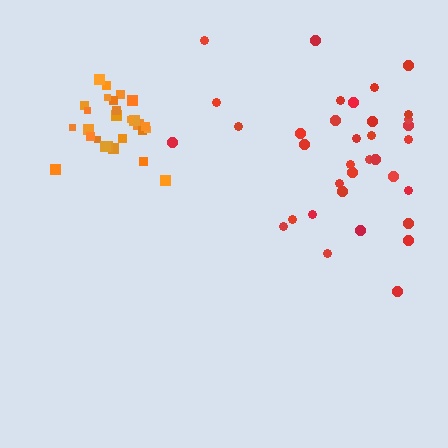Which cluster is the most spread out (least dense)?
Red.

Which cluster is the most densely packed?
Orange.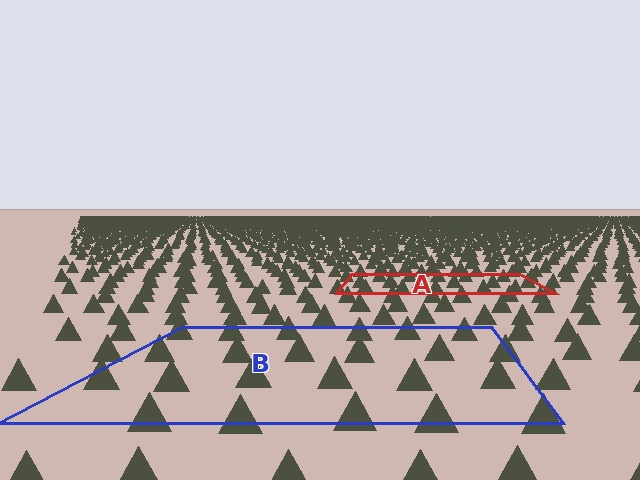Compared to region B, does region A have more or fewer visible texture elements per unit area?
Region A has more texture elements per unit area — they are packed more densely because it is farther away.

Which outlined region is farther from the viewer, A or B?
Region A is farther from the viewer — the texture elements inside it appear smaller and more densely packed.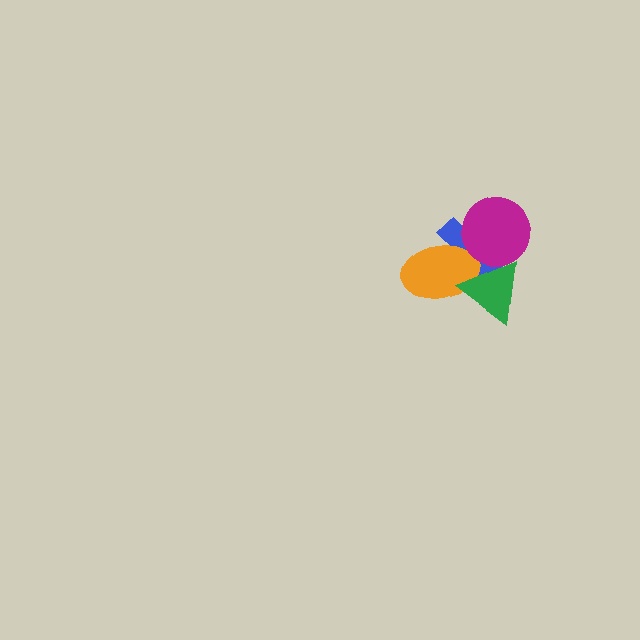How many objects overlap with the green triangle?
3 objects overlap with the green triangle.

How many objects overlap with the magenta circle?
2 objects overlap with the magenta circle.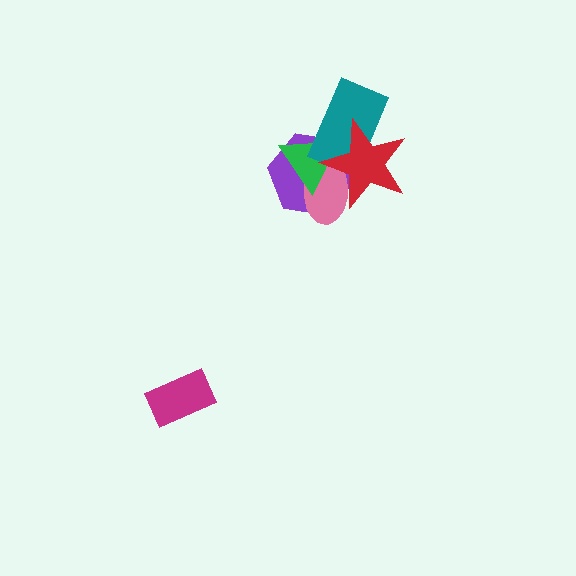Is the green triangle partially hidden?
Yes, it is partially covered by another shape.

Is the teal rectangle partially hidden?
Yes, it is partially covered by another shape.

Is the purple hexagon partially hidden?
Yes, it is partially covered by another shape.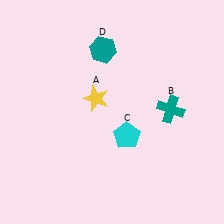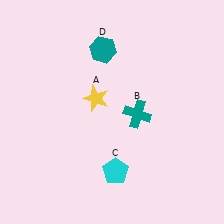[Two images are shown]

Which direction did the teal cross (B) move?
The teal cross (B) moved left.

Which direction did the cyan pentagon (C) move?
The cyan pentagon (C) moved down.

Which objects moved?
The objects that moved are: the teal cross (B), the cyan pentagon (C).